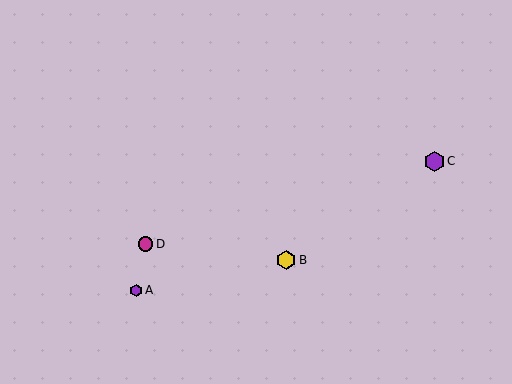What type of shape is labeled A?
Shape A is a purple hexagon.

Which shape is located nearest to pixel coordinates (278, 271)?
The yellow hexagon (labeled B) at (286, 260) is nearest to that location.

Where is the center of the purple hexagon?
The center of the purple hexagon is at (434, 162).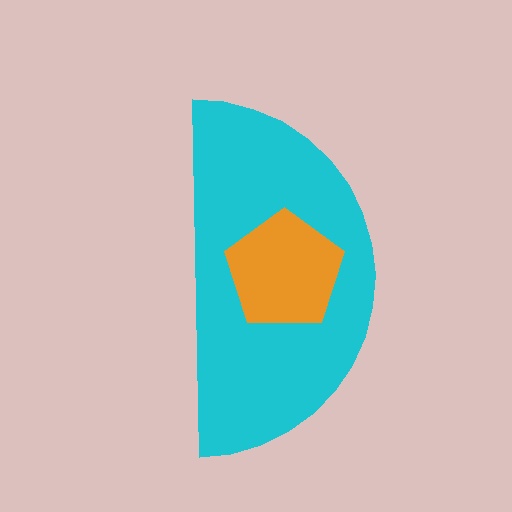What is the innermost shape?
The orange pentagon.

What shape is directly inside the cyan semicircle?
The orange pentagon.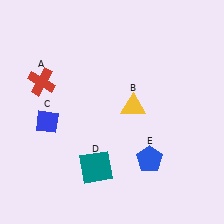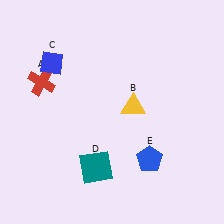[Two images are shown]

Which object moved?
The blue diamond (C) moved up.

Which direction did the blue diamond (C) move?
The blue diamond (C) moved up.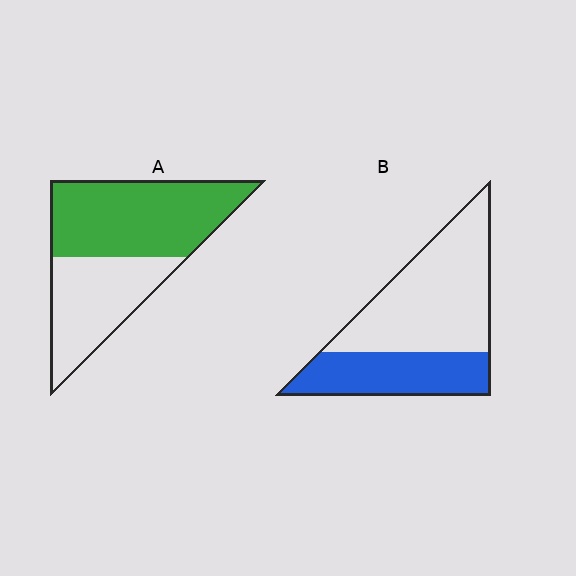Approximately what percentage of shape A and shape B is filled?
A is approximately 60% and B is approximately 35%.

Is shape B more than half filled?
No.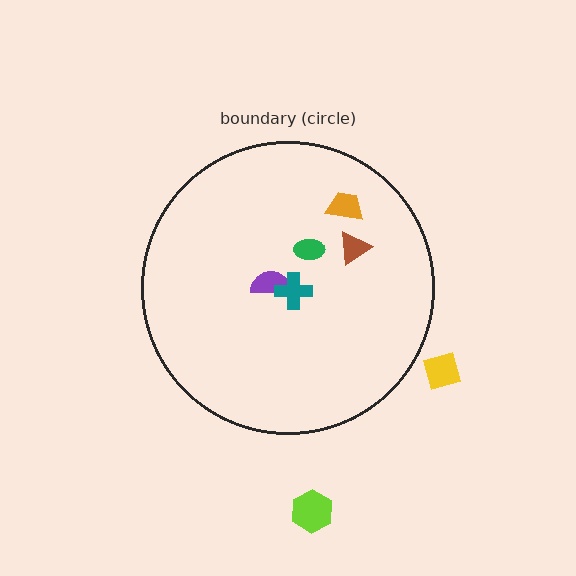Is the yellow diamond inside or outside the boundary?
Outside.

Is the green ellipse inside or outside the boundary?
Inside.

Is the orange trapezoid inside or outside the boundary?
Inside.